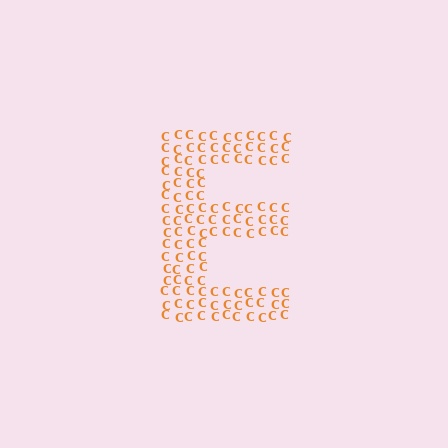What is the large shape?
The large shape is the letter E.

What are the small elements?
The small elements are letter C's.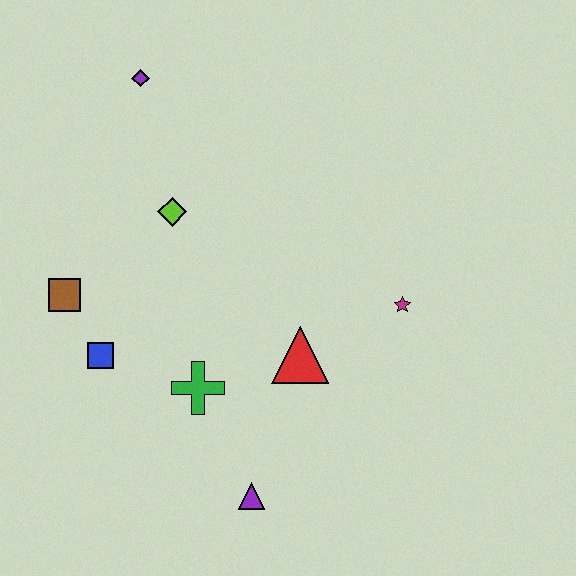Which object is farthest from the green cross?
The purple diamond is farthest from the green cross.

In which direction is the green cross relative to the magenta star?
The green cross is to the left of the magenta star.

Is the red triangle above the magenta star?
No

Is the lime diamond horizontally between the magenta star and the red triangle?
No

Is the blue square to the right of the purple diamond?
No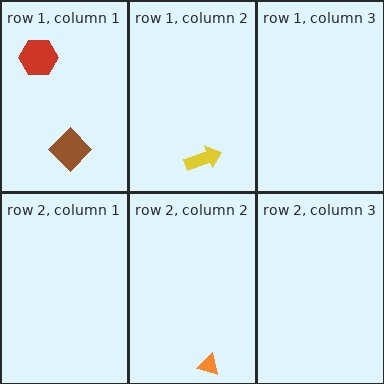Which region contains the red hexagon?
The row 1, column 1 region.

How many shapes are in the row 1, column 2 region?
1.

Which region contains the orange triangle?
The row 2, column 2 region.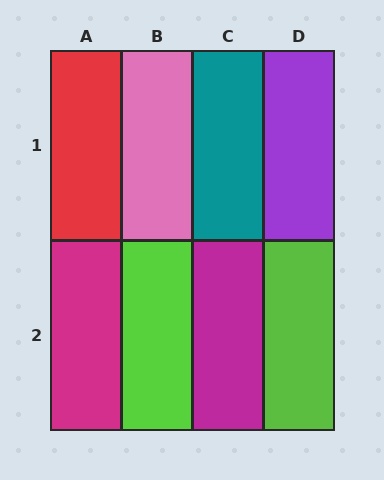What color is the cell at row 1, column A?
Red.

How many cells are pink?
1 cell is pink.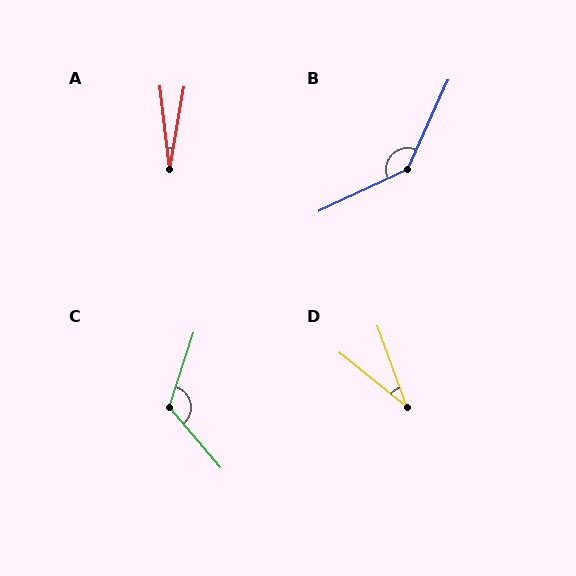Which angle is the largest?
B, at approximately 140 degrees.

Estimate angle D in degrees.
Approximately 31 degrees.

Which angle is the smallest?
A, at approximately 17 degrees.